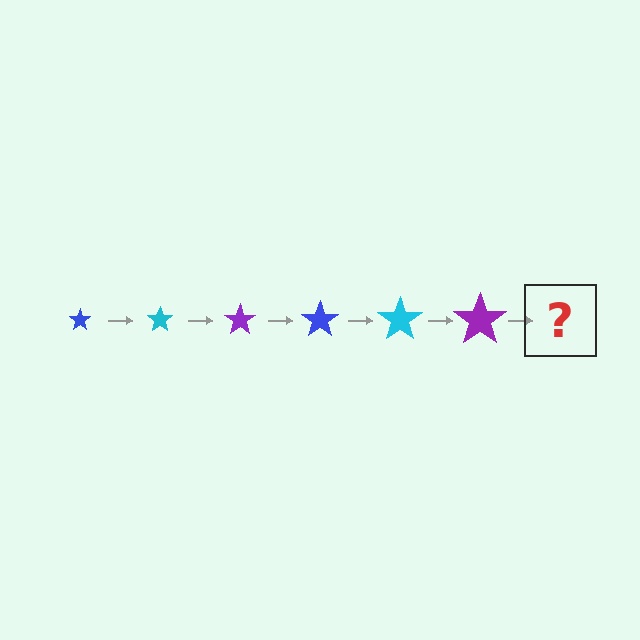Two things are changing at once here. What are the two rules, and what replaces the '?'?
The two rules are that the star grows larger each step and the color cycles through blue, cyan, and purple. The '?' should be a blue star, larger than the previous one.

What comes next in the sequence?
The next element should be a blue star, larger than the previous one.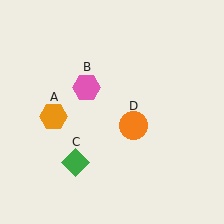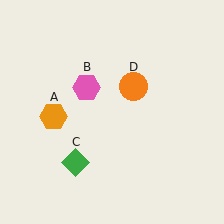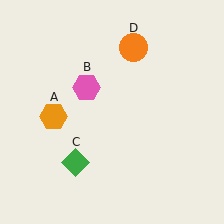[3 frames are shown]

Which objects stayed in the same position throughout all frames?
Orange hexagon (object A) and pink hexagon (object B) and green diamond (object C) remained stationary.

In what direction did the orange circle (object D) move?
The orange circle (object D) moved up.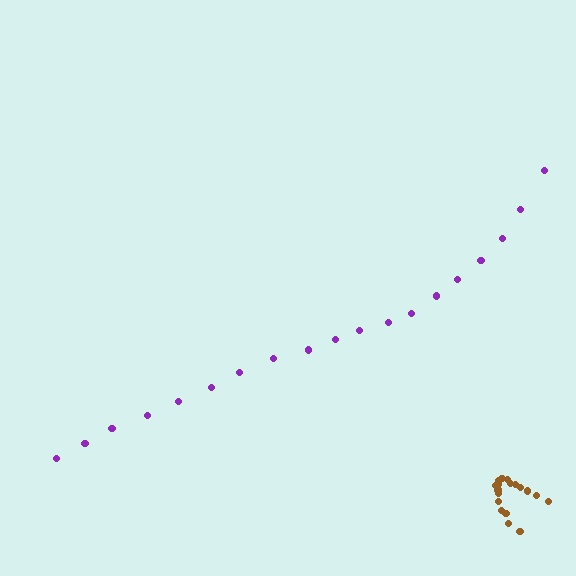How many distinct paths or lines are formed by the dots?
There are 2 distinct paths.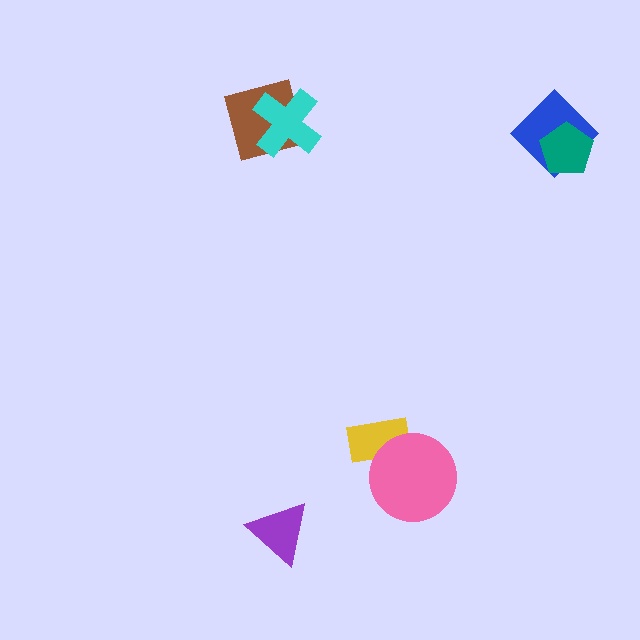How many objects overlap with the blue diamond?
1 object overlaps with the blue diamond.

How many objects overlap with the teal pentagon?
1 object overlaps with the teal pentagon.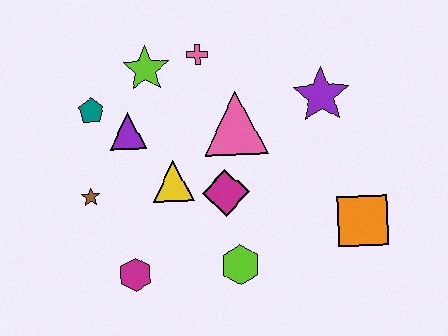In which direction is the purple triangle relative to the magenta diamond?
The purple triangle is to the left of the magenta diamond.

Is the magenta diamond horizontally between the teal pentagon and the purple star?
Yes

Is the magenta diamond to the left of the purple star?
Yes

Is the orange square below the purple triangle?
Yes